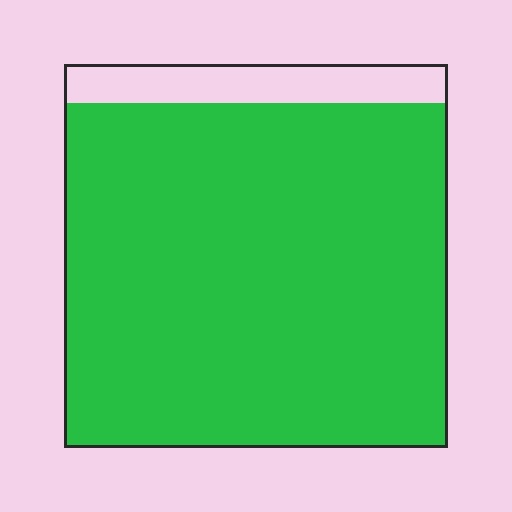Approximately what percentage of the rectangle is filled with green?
Approximately 90%.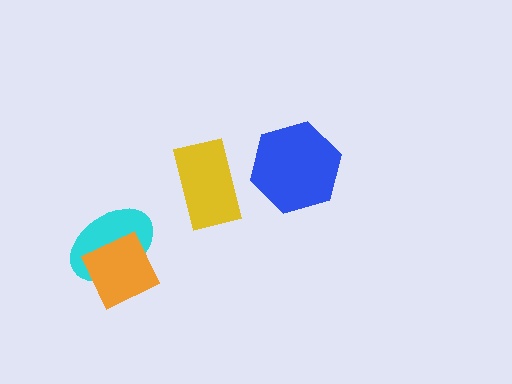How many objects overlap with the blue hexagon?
0 objects overlap with the blue hexagon.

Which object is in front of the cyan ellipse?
The orange square is in front of the cyan ellipse.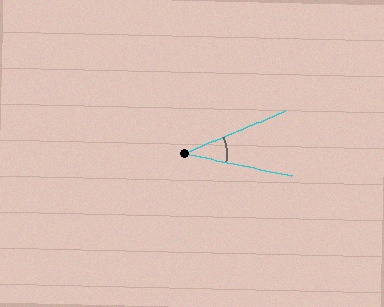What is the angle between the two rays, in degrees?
Approximately 35 degrees.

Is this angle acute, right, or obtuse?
It is acute.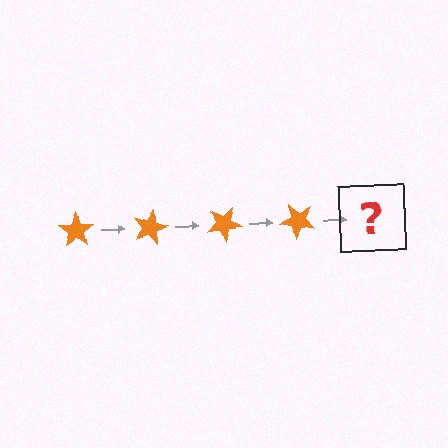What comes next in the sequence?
The next element should be an orange star rotated 60 degrees.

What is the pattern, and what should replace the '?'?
The pattern is that the star rotates 15 degrees each step. The '?' should be an orange star rotated 60 degrees.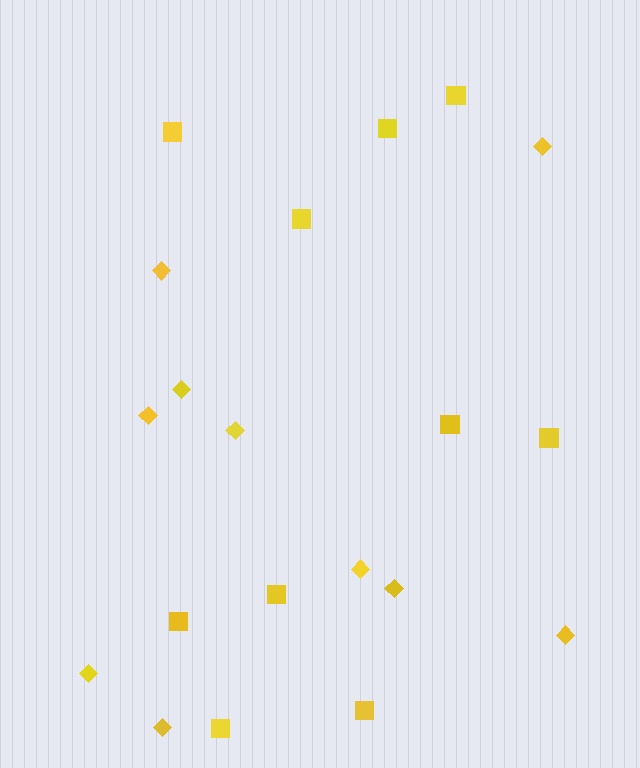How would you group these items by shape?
There are 2 groups: one group of squares (10) and one group of diamonds (10).